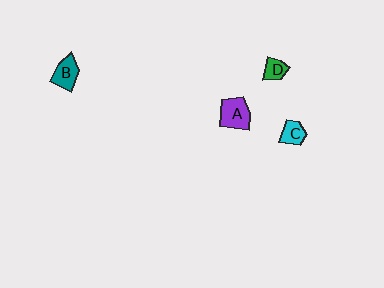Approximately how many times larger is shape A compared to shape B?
Approximately 1.2 times.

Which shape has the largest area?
Shape A (purple).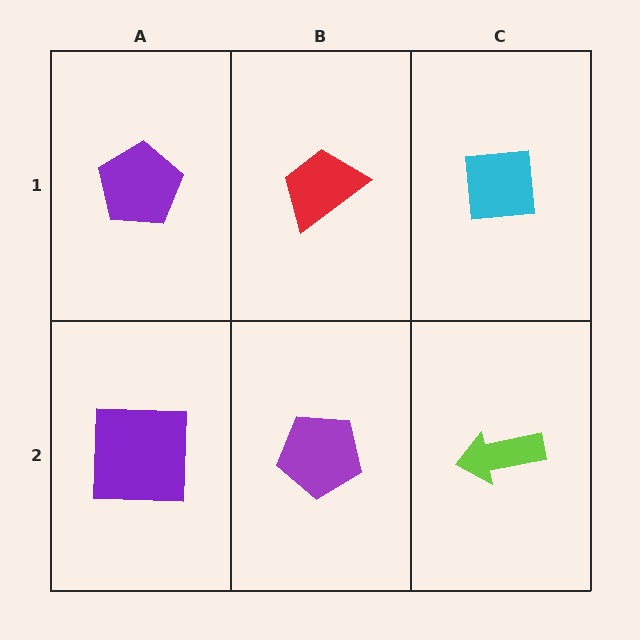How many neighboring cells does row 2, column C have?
2.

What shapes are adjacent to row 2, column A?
A purple pentagon (row 1, column A), a purple pentagon (row 2, column B).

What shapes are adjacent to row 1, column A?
A purple square (row 2, column A), a red trapezoid (row 1, column B).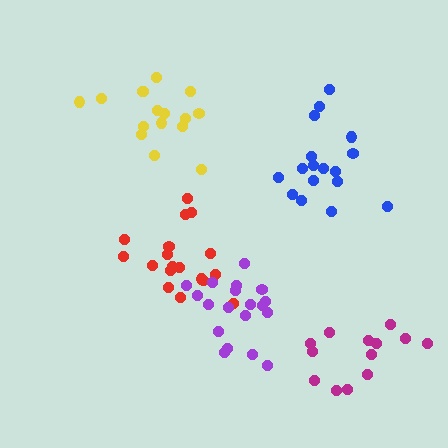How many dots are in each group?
Group 1: 16 dots, Group 2: 13 dots, Group 3: 17 dots, Group 4: 18 dots, Group 5: 19 dots (83 total).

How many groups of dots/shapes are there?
There are 5 groups.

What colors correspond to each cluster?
The clusters are colored: yellow, magenta, blue, red, purple.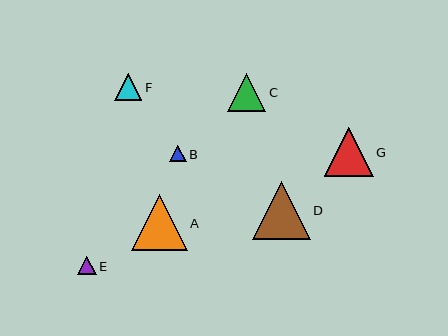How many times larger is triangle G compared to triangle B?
Triangle G is approximately 2.9 times the size of triangle B.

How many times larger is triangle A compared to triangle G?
Triangle A is approximately 1.1 times the size of triangle G.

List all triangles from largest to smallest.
From largest to smallest: D, A, G, C, F, E, B.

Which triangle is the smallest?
Triangle B is the smallest with a size of approximately 17 pixels.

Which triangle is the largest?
Triangle D is the largest with a size of approximately 58 pixels.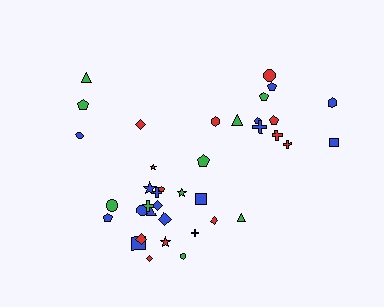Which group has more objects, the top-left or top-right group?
The top-right group.